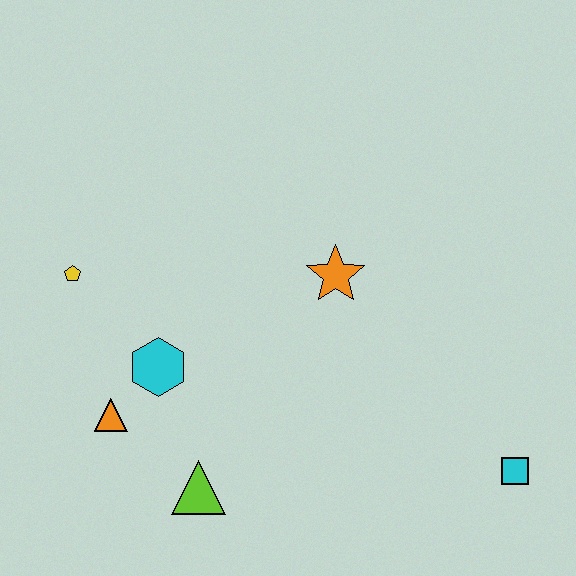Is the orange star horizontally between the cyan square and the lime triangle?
Yes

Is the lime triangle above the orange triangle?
No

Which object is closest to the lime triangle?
The orange triangle is closest to the lime triangle.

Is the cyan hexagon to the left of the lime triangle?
Yes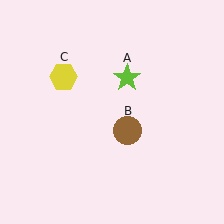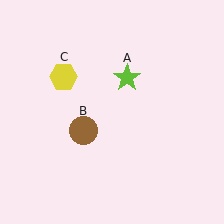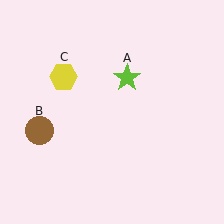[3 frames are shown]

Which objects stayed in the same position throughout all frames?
Lime star (object A) and yellow hexagon (object C) remained stationary.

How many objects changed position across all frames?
1 object changed position: brown circle (object B).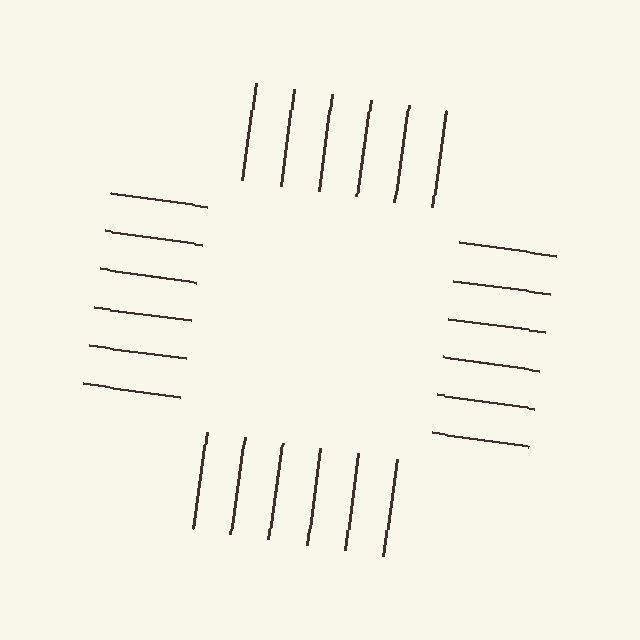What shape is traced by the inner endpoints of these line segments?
An illusory square — the line segments terminate on its edges but no continuous stroke is drawn.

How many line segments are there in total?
24 — 6 along each of the 4 edges.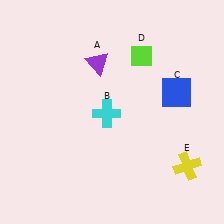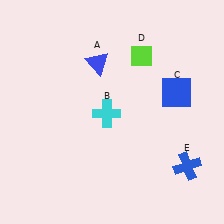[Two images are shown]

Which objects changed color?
A changed from purple to blue. E changed from yellow to blue.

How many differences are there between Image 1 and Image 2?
There are 2 differences between the two images.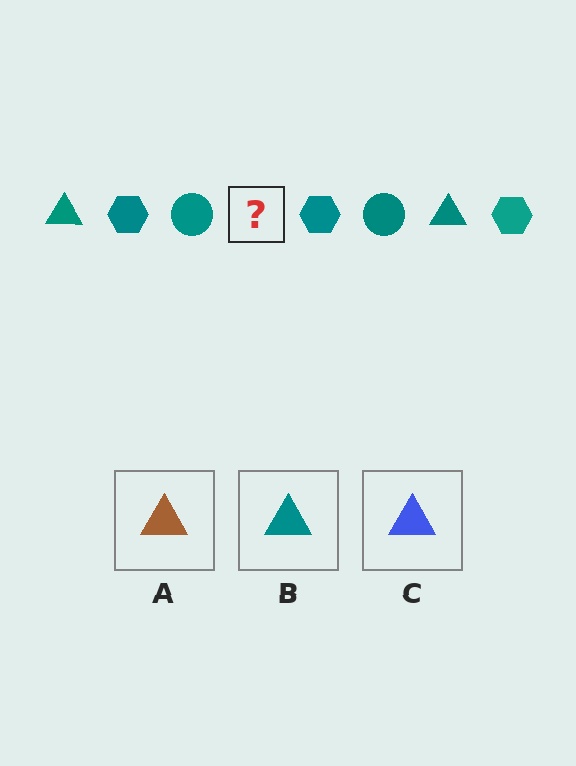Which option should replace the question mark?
Option B.